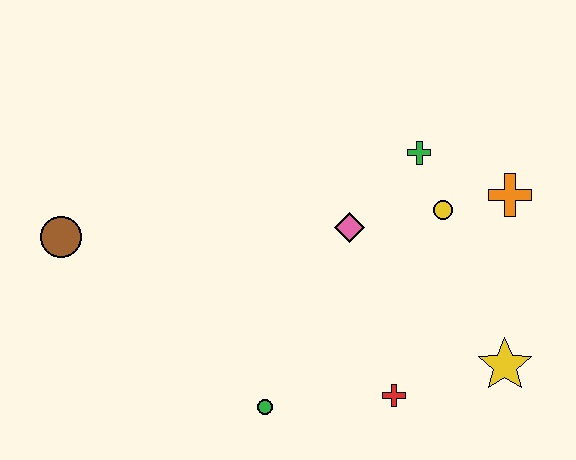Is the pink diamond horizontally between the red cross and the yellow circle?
No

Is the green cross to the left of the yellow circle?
Yes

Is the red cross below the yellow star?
Yes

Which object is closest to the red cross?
The yellow star is closest to the red cross.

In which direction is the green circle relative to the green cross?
The green circle is below the green cross.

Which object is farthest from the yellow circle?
The brown circle is farthest from the yellow circle.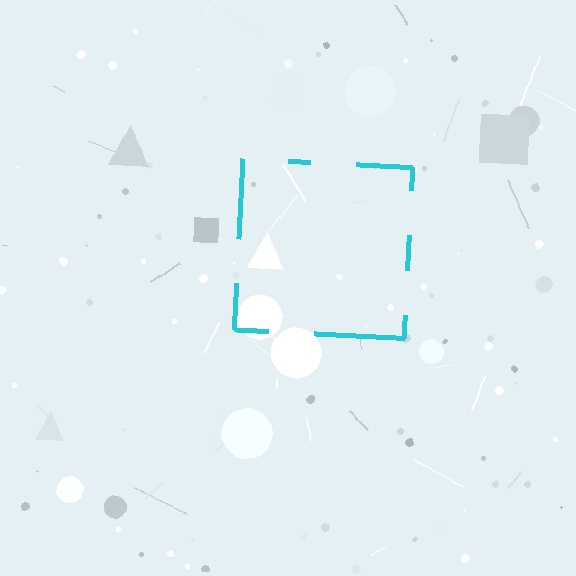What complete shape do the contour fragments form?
The contour fragments form a square.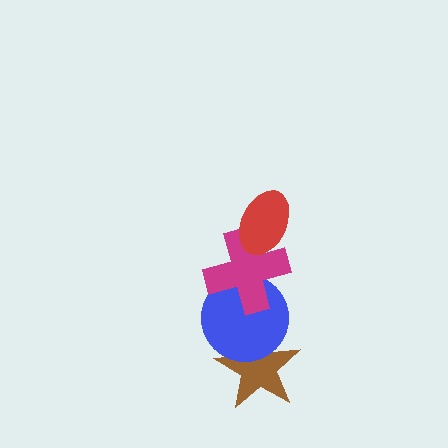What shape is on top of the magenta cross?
The red ellipse is on top of the magenta cross.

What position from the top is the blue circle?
The blue circle is 3rd from the top.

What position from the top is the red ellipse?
The red ellipse is 1st from the top.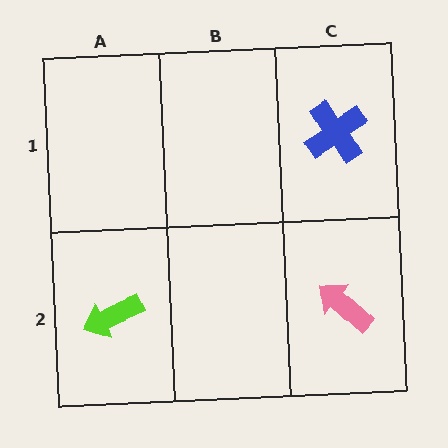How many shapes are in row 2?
2 shapes.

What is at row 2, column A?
A lime arrow.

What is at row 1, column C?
A blue cross.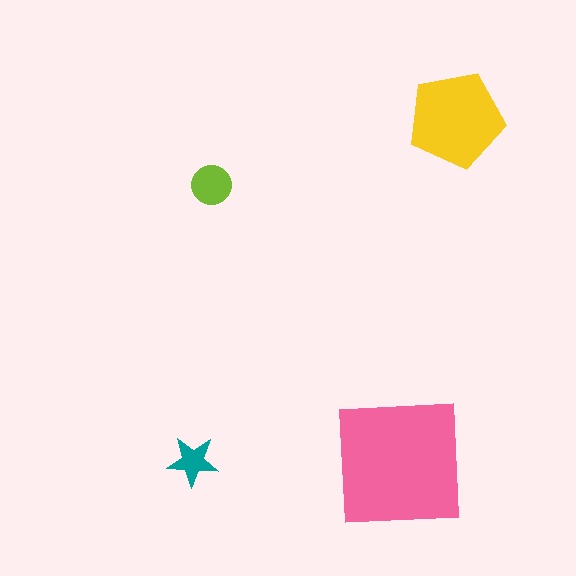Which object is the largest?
The pink square.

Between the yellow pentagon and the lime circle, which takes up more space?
The yellow pentagon.